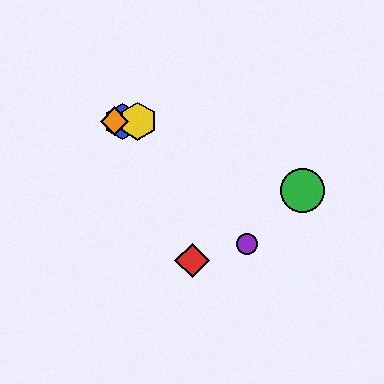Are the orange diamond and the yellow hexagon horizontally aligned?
Yes, both are at y≈121.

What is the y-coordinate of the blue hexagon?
The blue hexagon is at y≈121.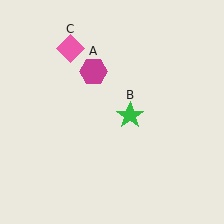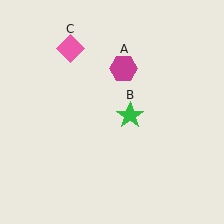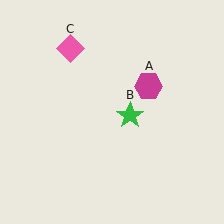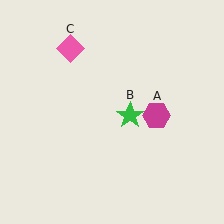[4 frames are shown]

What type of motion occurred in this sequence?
The magenta hexagon (object A) rotated clockwise around the center of the scene.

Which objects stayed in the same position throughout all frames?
Green star (object B) and pink diamond (object C) remained stationary.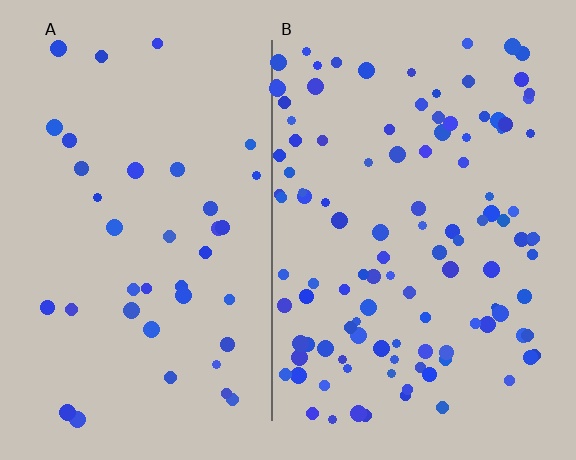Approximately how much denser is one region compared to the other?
Approximately 3.0× — region B over region A.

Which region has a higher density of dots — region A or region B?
B (the right).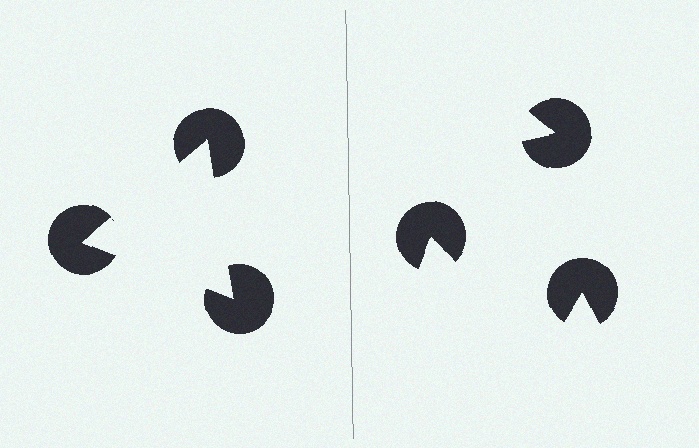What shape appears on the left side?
An illusory triangle.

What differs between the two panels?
The pac-man discs are positioned identically on both sides; only the wedge orientations differ. On the left they align to a triangle; on the right they are misaligned.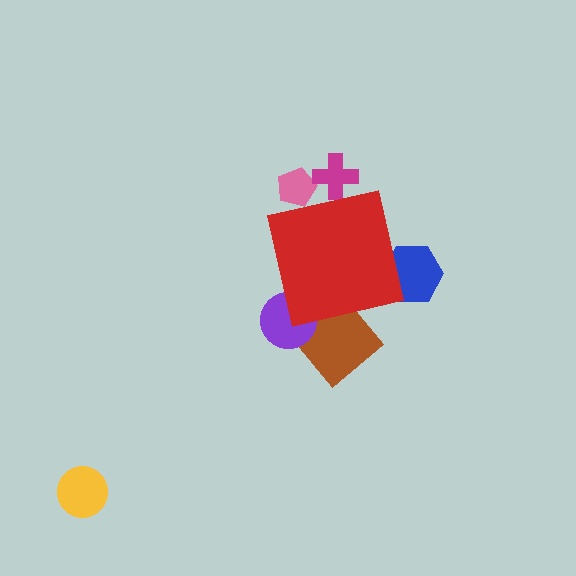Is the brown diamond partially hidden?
Yes, the brown diamond is partially hidden behind the red square.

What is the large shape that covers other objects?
A red square.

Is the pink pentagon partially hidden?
Yes, the pink pentagon is partially hidden behind the red square.